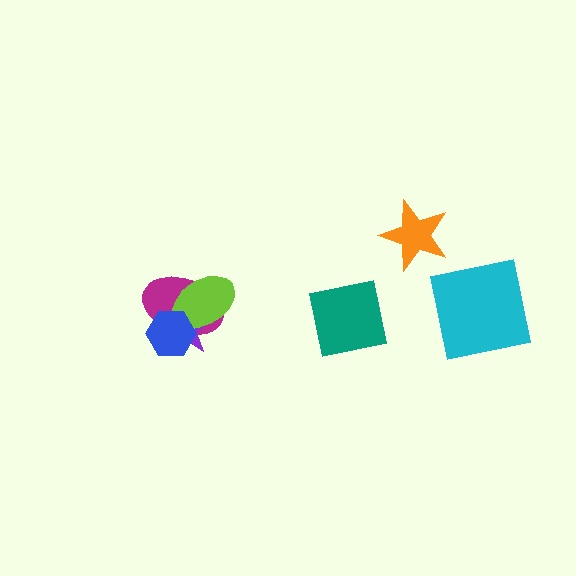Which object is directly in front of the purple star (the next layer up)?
The lime ellipse is directly in front of the purple star.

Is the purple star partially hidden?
Yes, it is partially covered by another shape.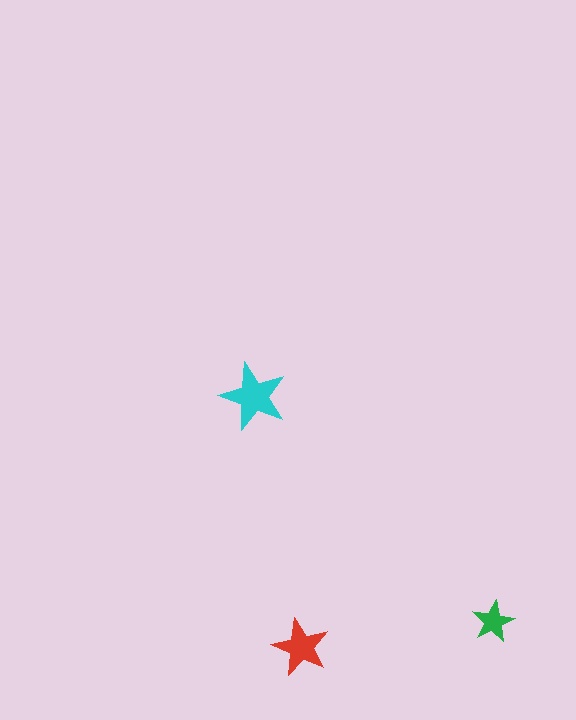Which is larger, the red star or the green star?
The red one.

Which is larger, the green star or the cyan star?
The cyan one.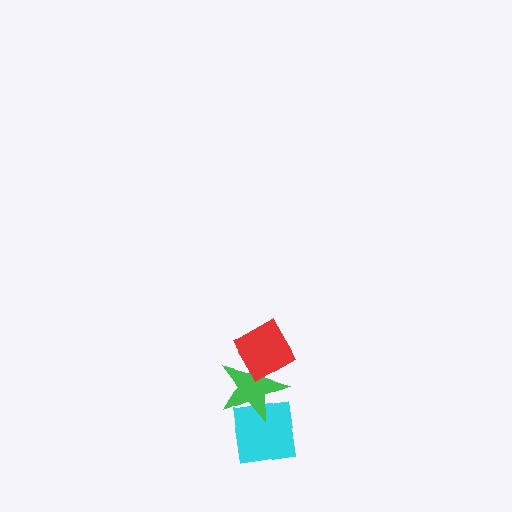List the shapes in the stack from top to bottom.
From top to bottom: the red diamond, the green star, the cyan square.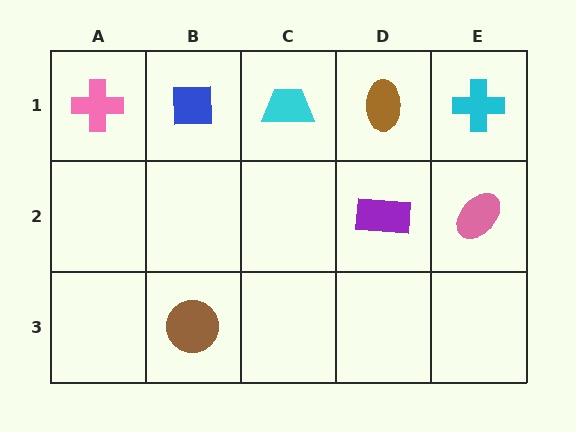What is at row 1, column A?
A pink cross.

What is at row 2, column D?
A purple rectangle.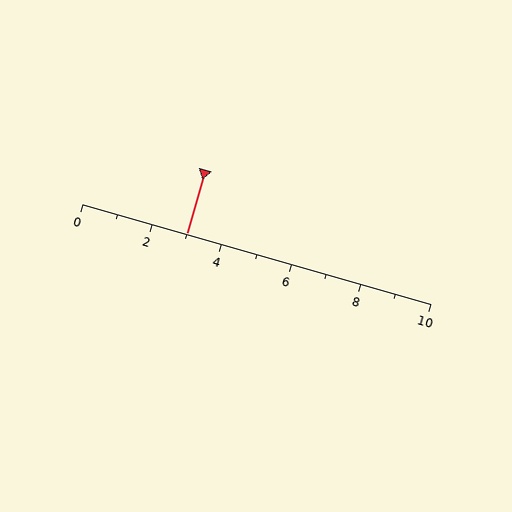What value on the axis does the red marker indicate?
The marker indicates approximately 3.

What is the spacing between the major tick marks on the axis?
The major ticks are spaced 2 apart.